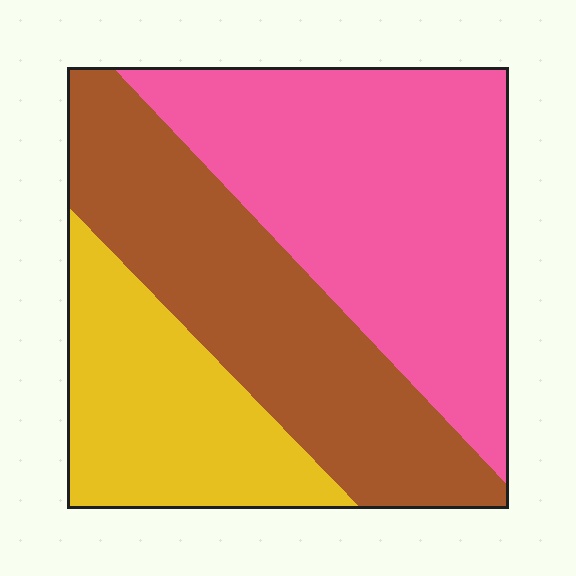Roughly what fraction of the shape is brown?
Brown covers 35% of the shape.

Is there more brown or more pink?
Pink.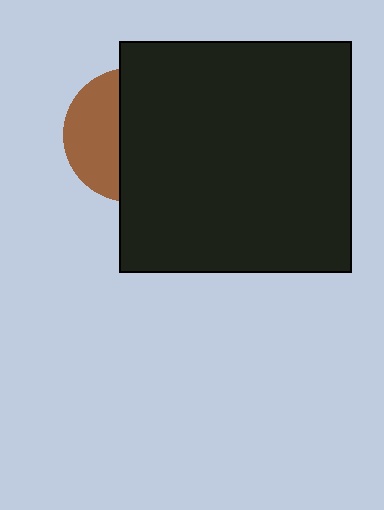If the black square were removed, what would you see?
You would see the complete brown circle.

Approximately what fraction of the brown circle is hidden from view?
Roughly 60% of the brown circle is hidden behind the black square.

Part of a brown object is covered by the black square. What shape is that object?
It is a circle.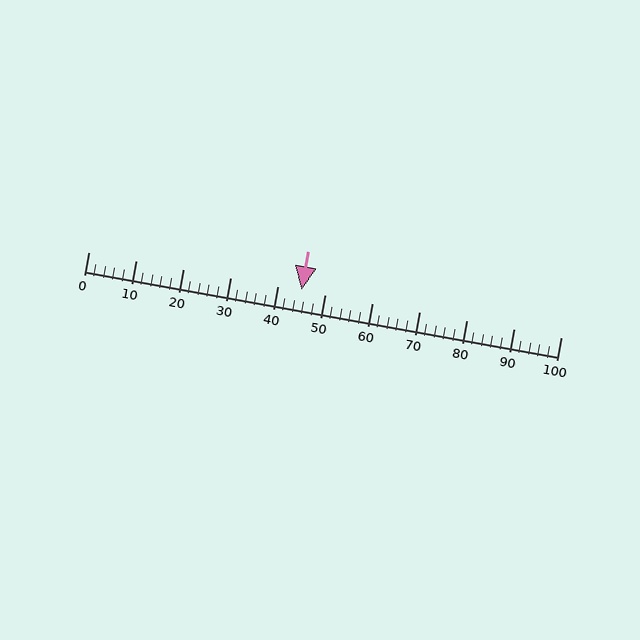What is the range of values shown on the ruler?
The ruler shows values from 0 to 100.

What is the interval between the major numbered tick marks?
The major tick marks are spaced 10 units apart.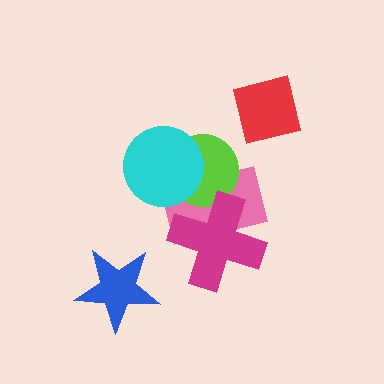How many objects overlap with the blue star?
0 objects overlap with the blue star.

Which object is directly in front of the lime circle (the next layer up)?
The cyan circle is directly in front of the lime circle.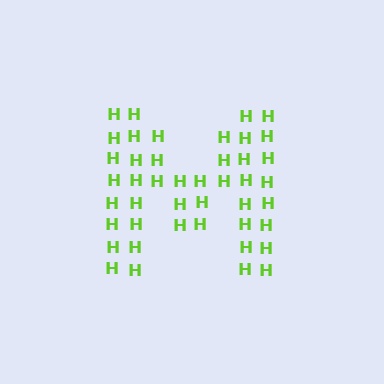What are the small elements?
The small elements are letter H's.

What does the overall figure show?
The overall figure shows the letter M.